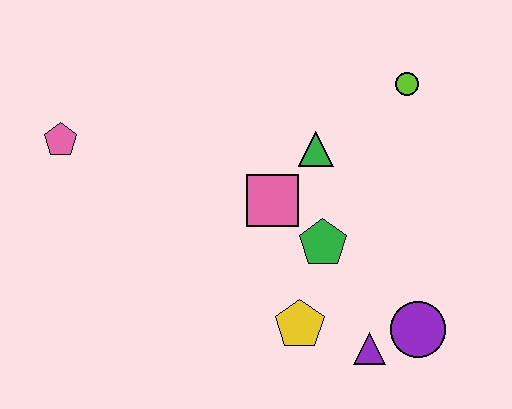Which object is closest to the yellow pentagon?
The purple triangle is closest to the yellow pentagon.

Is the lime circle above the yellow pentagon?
Yes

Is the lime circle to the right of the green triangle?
Yes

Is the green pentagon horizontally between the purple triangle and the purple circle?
No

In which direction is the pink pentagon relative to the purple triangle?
The pink pentagon is to the left of the purple triangle.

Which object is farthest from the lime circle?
The pink pentagon is farthest from the lime circle.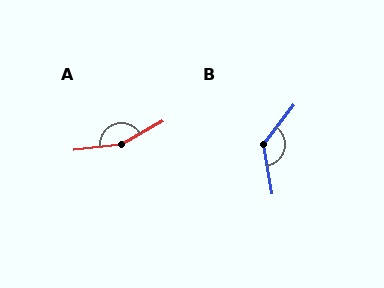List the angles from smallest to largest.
B (132°), A (157°).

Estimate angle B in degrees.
Approximately 132 degrees.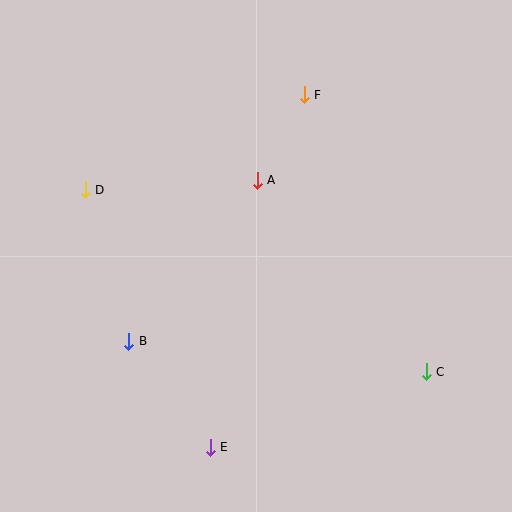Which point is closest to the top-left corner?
Point D is closest to the top-left corner.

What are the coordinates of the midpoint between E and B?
The midpoint between E and B is at (169, 394).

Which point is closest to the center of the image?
Point A at (257, 180) is closest to the center.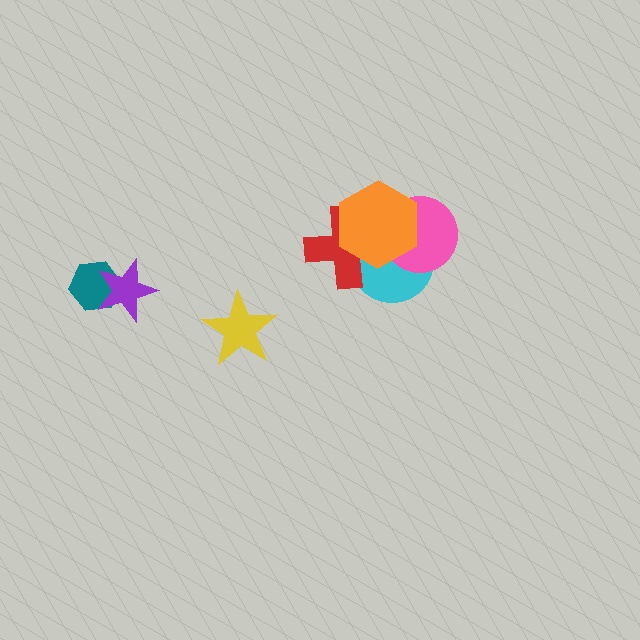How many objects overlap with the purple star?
1 object overlaps with the purple star.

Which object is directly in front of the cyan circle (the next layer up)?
The pink circle is directly in front of the cyan circle.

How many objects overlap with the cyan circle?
3 objects overlap with the cyan circle.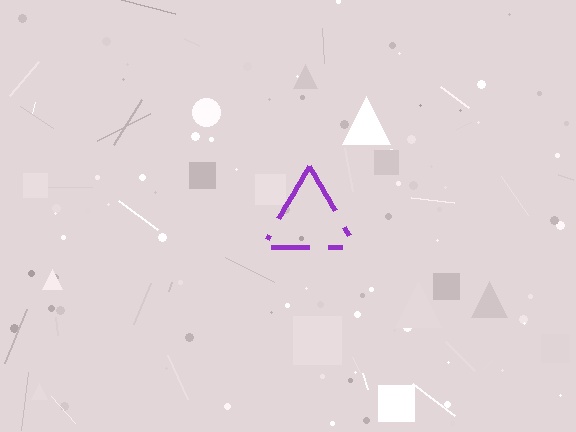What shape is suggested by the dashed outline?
The dashed outline suggests a triangle.